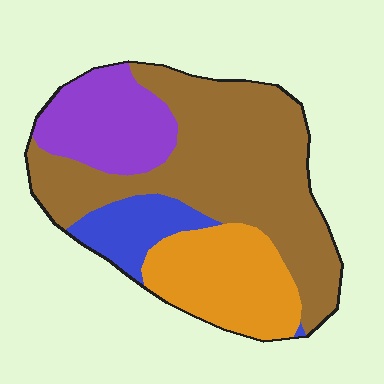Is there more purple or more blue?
Purple.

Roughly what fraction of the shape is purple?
Purple covers about 20% of the shape.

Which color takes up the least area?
Blue, at roughly 10%.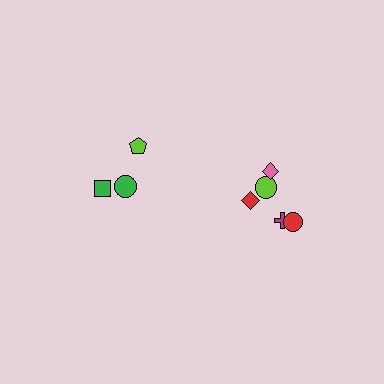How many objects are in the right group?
There are 5 objects.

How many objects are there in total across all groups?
There are 8 objects.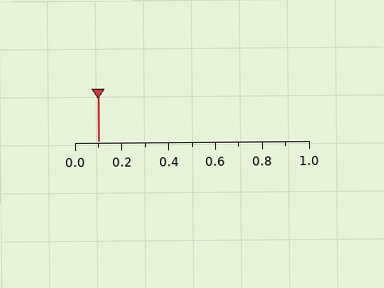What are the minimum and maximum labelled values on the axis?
The axis runs from 0.0 to 1.0.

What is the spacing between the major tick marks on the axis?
The major ticks are spaced 0.2 apart.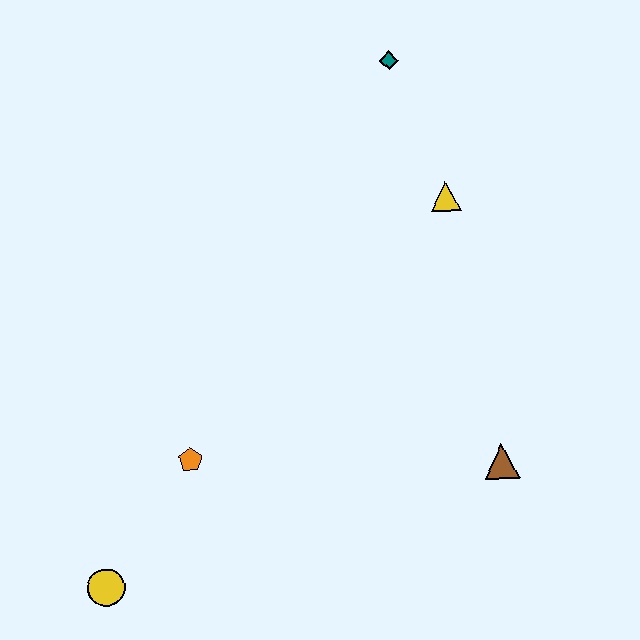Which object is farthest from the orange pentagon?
The teal diamond is farthest from the orange pentagon.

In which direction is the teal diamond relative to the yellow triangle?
The teal diamond is above the yellow triangle.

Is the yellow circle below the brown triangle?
Yes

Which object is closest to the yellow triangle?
The teal diamond is closest to the yellow triangle.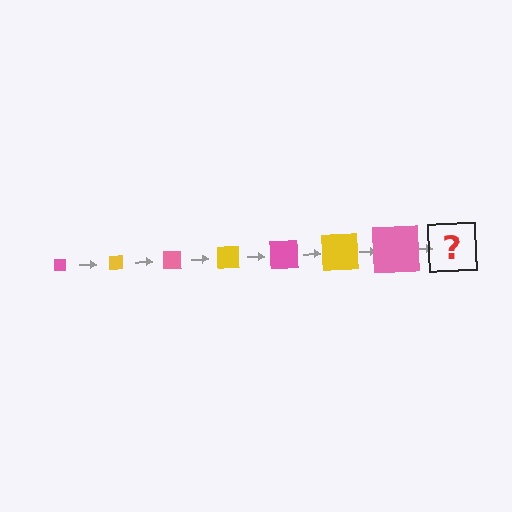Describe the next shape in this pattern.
It should be a yellow square, larger than the previous one.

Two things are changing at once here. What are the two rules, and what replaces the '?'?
The two rules are that the square grows larger each step and the color cycles through pink and yellow. The '?' should be a yellow square, larger than the previous one.